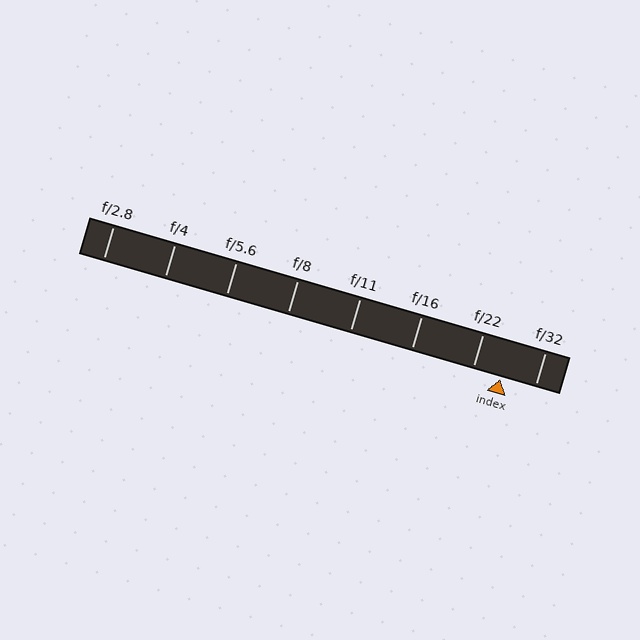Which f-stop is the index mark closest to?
The index mark is closest to f/22.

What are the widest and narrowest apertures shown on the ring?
The widest aperture shown is f/2.8 and the narrowest is f/32.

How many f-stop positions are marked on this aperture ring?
There are 8 f-stop positions marked.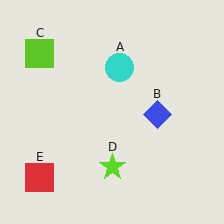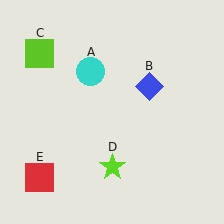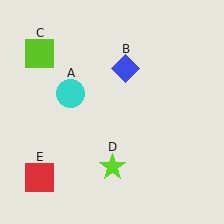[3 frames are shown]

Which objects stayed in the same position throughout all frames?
Lime square (object C) and lime star (object D) and red square (object E) remained stationary.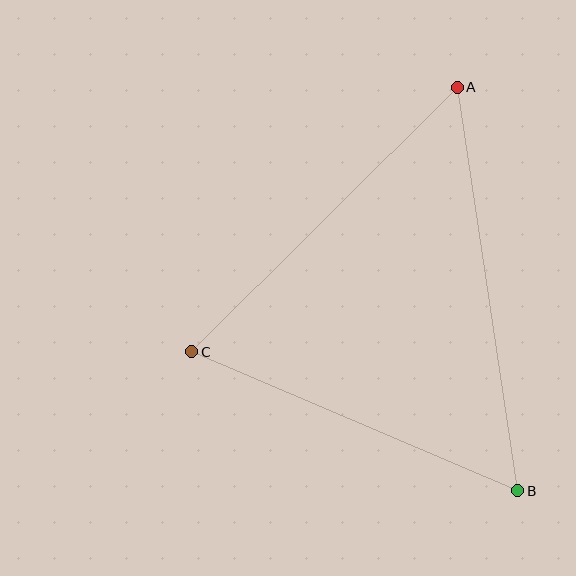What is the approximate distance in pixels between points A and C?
The distance between A and C is approximately 375 pixels.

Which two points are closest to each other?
Points B and C are closest to each other.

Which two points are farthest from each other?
Points A and B are farthest from each other.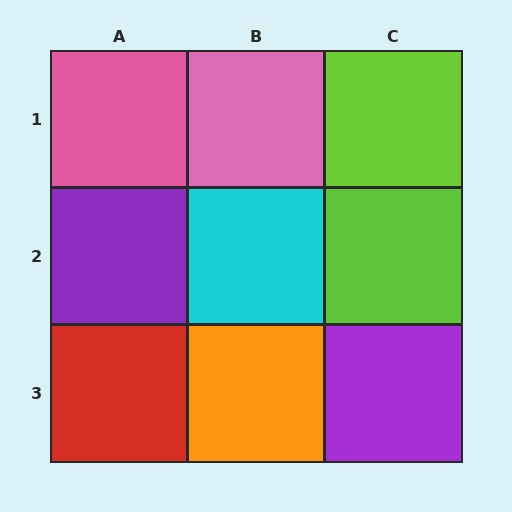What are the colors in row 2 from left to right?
Purple, cyan, lime.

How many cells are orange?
1 cell is orange.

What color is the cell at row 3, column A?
Red.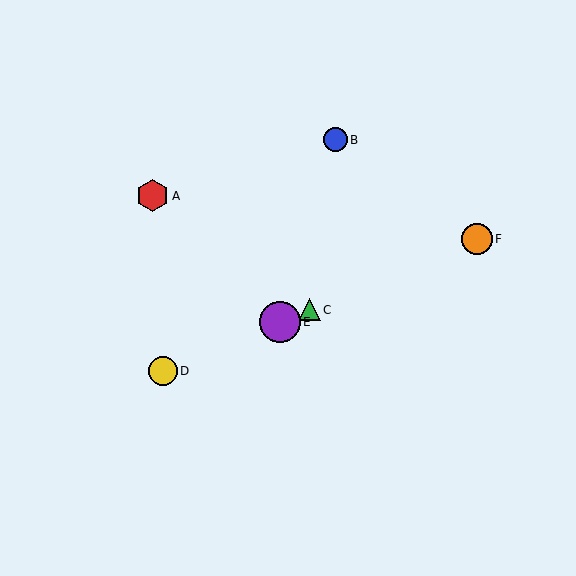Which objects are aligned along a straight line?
Objects C, D, E, F are aligned along a straight line.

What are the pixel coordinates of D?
Object D is at (163, 371).